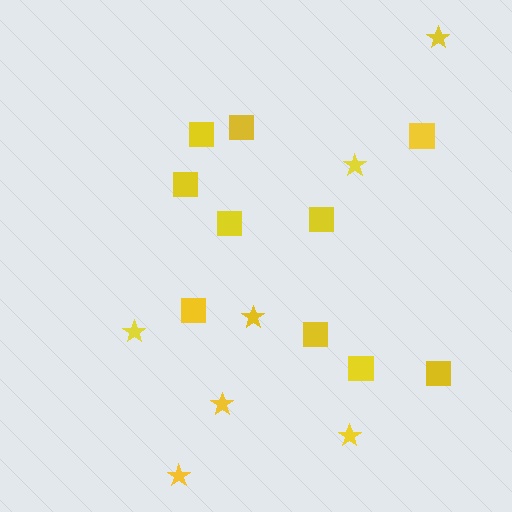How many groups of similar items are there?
There are 2 groups: one group of stars (7) and one group of squares (10).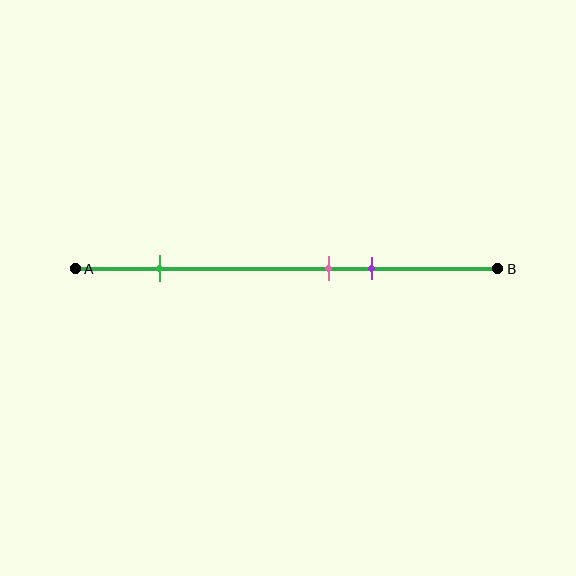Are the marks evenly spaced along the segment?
No, the marks are not evenly spaced.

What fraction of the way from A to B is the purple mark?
The purple mark is approximately 70% (0.7) of the way from A to B.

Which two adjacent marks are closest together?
The pink and purple marks are the closest adjacent pair.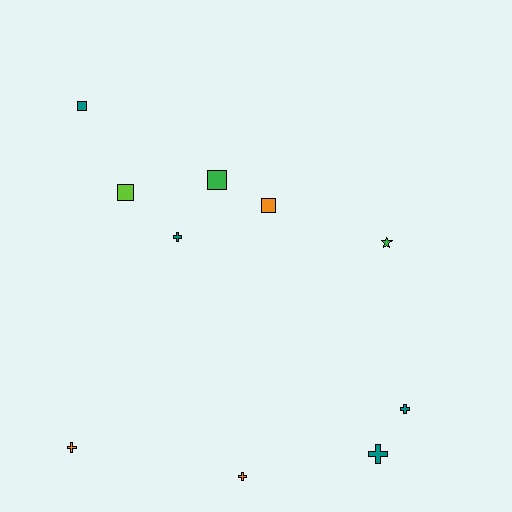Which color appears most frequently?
Teal, with 4 objects.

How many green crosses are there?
There are no green crosses.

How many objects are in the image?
There are 10 objects.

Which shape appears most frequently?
Cross, with 5 objects.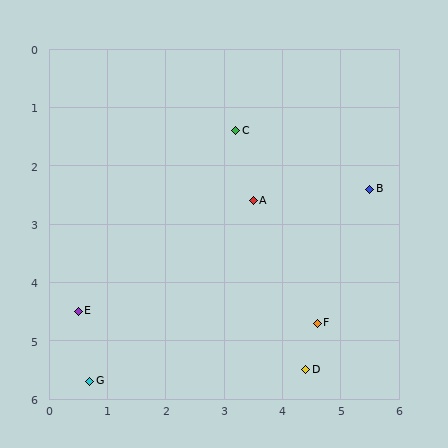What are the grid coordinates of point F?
Point F is at approximately (4.6, 4.7).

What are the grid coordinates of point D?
Point D is at approximately (4.4, 5.5).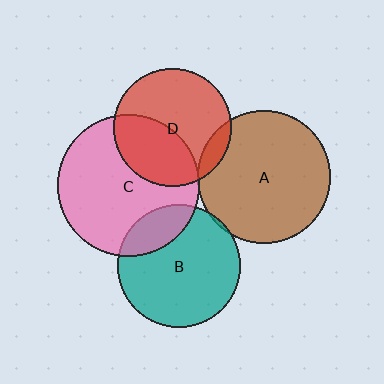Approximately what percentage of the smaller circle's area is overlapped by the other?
Approximately 20%.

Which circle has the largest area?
Circle C (pink).